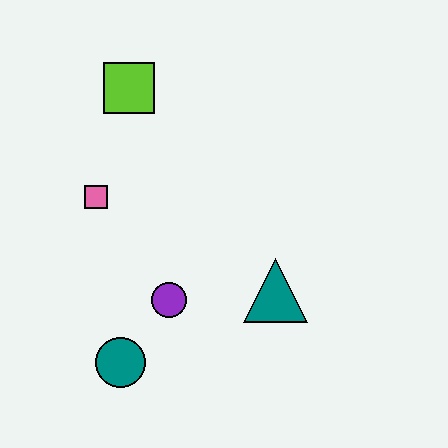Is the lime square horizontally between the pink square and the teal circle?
No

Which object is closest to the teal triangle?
The purple circle is closest to the teal triangle.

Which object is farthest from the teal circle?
The lime square is farthest from the teal circle.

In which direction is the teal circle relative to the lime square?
The teal circle is below the lime square.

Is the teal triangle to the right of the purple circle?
Yes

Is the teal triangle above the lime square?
No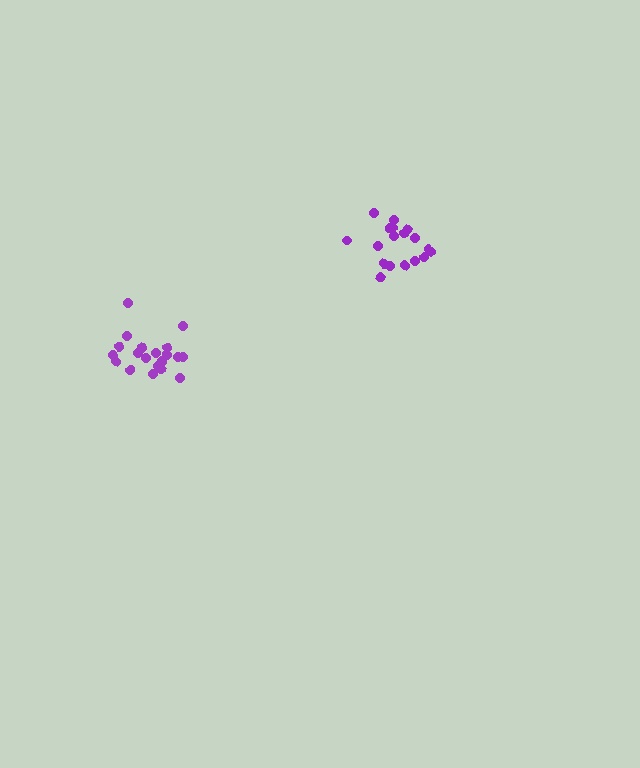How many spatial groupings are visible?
There are 2 spatial groupings.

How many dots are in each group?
Group 1: 18 dots, Group 2: 20 dots (38 total).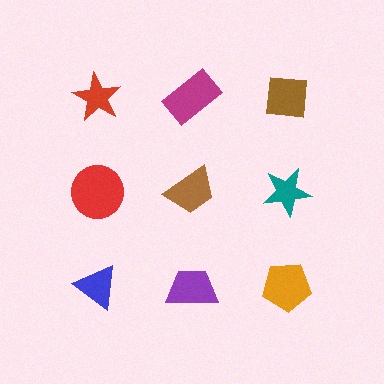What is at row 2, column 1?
A red circle.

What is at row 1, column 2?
A magenta rectangle.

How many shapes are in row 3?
3 shapes.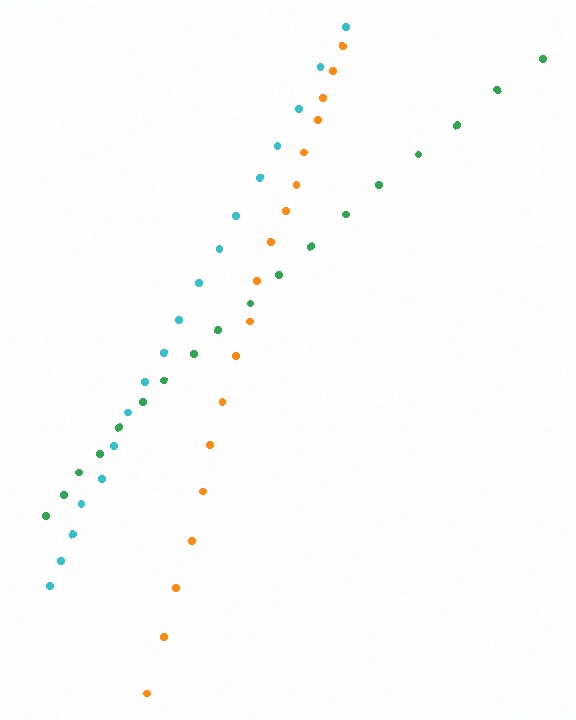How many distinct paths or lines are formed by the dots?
There are 3 distinct paths.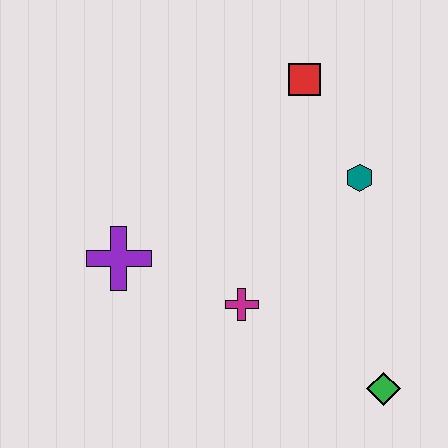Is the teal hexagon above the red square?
No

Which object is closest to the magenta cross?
The purple cross is closest to the magenta cross.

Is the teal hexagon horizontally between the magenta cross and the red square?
No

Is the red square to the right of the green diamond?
No